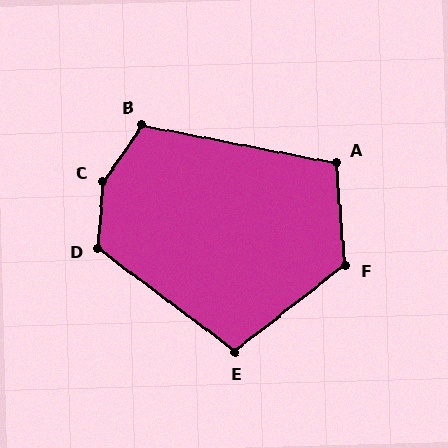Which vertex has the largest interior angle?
C, at approximately 149 degrees.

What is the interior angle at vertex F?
Approximately 123 degrees (obtuse).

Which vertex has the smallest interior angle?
E, at approximately 105 degrees.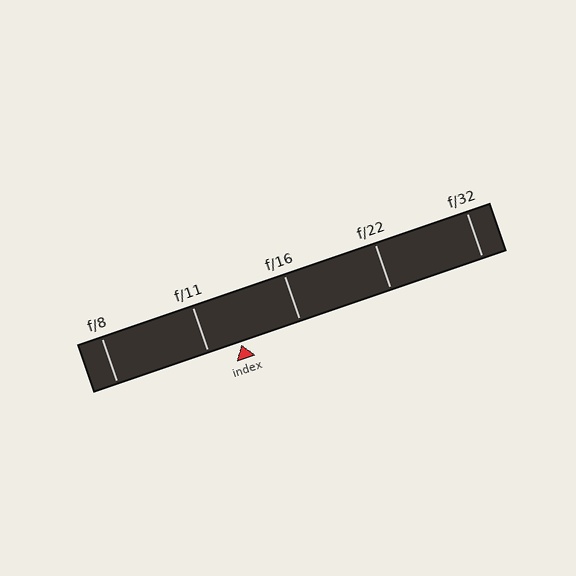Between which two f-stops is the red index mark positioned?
The index mark is between f/11 and f/16.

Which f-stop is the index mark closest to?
The index mark is closest to f/11.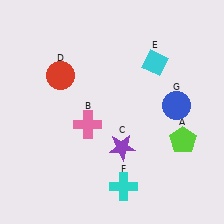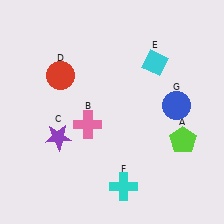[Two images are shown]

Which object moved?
The purple star (C) moved left.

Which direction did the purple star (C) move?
The purple star (C) moved left.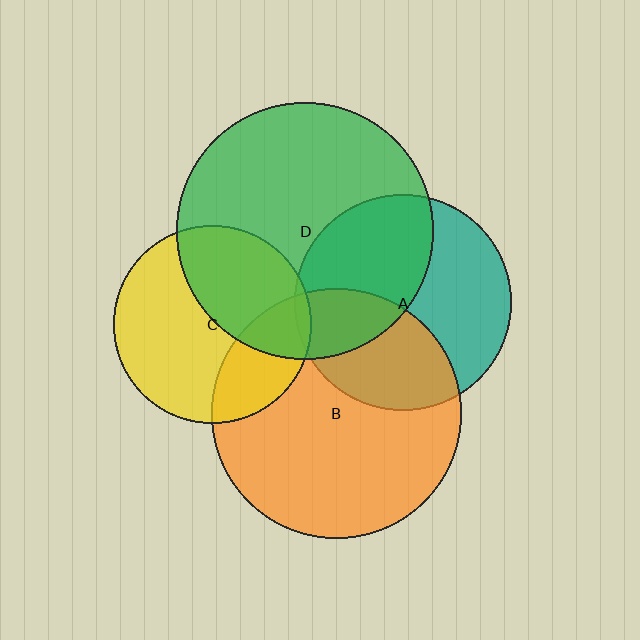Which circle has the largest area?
Circle D (green).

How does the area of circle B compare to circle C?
Approximately 1.6 times.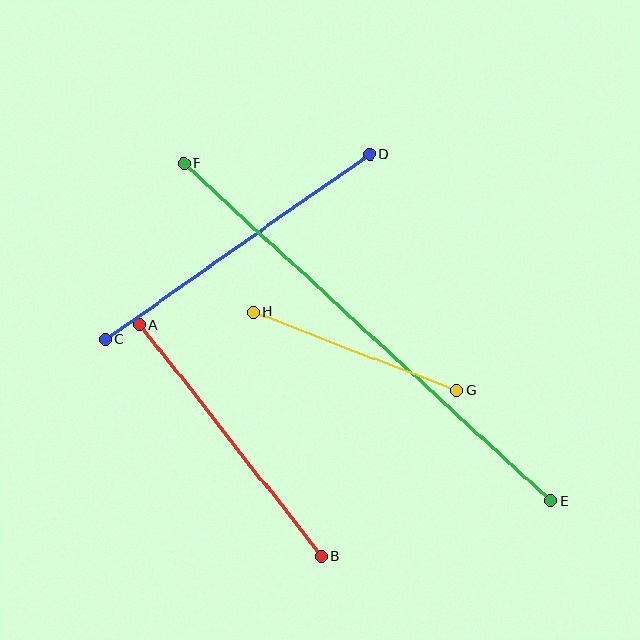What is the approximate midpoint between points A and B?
The midpoint is at approximately (230, 440) pixels.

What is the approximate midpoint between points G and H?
The midpoint is at approximately (355, 351) pixels.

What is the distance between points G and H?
The distance is approximately 218 pixels.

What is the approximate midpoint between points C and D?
The midpoint is at approximately (238, 247) pixels.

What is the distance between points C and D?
The distance is approximately 322 pixels.